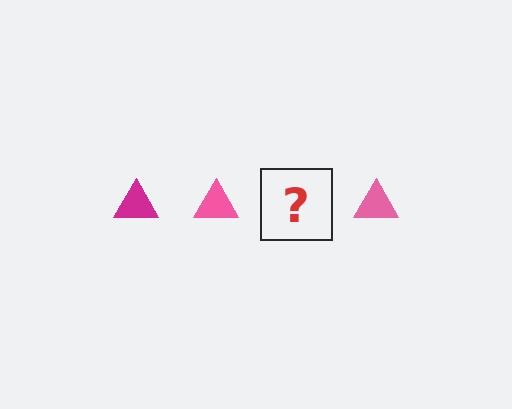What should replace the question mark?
The question mark should be replaced with a magenta triangle.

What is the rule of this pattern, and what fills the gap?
The rule is that the pattern cycles through magenta, pink triangles. The gap should be filled with a magenta triangle.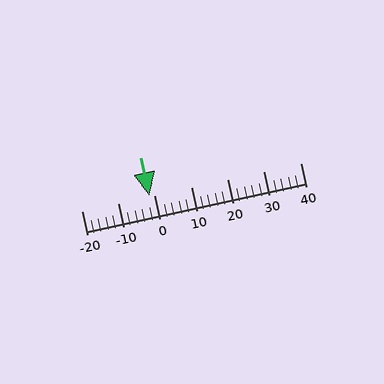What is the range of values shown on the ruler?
The ruler shows values from -20 to 40.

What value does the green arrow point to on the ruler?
The green arrow points to approximately -1.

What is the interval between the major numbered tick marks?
The major tick marks are spaced 10 units apart.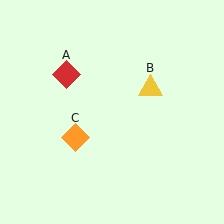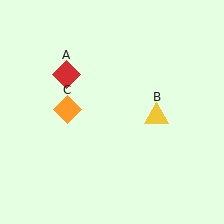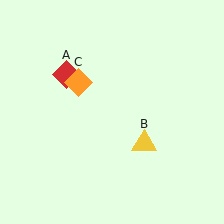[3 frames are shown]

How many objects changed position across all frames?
2 objects changed position: yellow triangle (object B), orange diamond (object C).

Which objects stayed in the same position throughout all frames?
Red diamond (object A) remained stationary.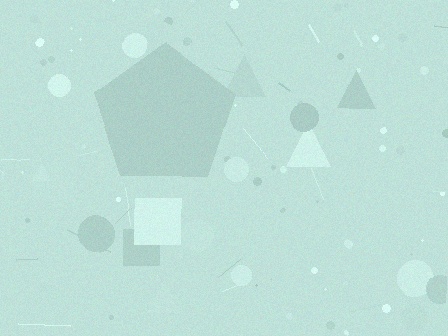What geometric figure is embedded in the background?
A pentagon is embedded in the background.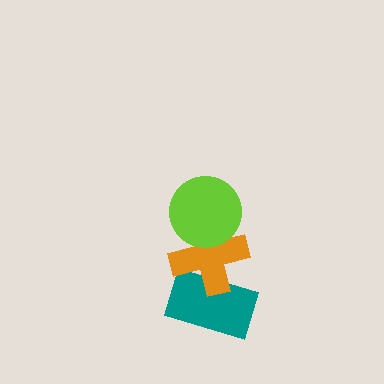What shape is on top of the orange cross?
The lime circle is on top of the orange cross.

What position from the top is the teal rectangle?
The teal rectangle is 3rd from the top.